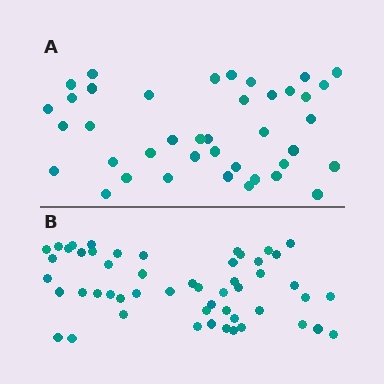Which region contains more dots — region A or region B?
Region B (the bottom region) has more dots.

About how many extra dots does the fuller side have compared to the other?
Region B has roughly 12 or so more dots than region A.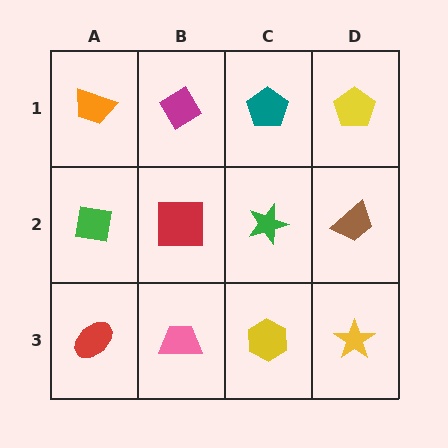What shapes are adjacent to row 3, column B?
A red square (row 2, column B), a red ellipse (row 3, column A), a yellow hexagon (row 3, column C).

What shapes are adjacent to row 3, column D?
A brown trapezoid (row 2, column D), a yellow hexagon (row 3, column C).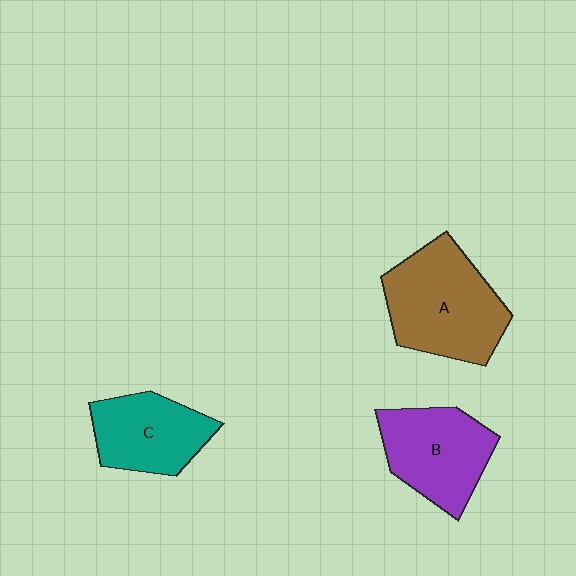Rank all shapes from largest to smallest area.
From largest to smallest: A (brown), B (purple), C (teal).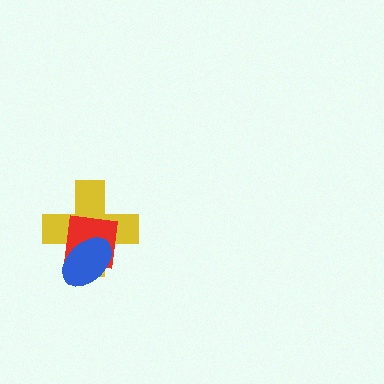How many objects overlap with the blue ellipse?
2 objects overlap with the blue ellipse.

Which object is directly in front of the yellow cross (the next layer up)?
The red square is directly in front of the yellow cross.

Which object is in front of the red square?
The blue ellipse is in front of the red square.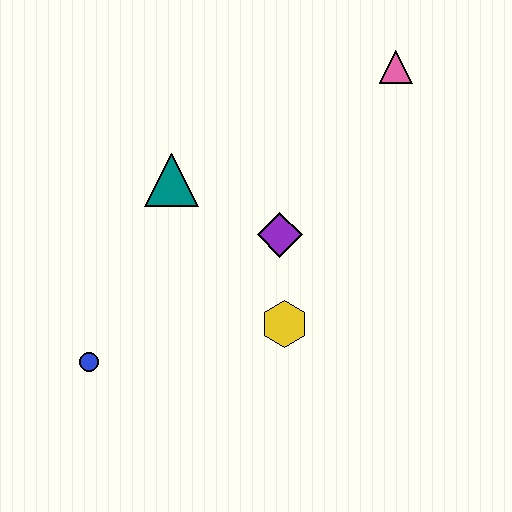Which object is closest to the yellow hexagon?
The purple diamond is closest to the yellow hexagon.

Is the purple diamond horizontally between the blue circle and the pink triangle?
Yes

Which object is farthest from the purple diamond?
The blue circle is farthest from the purple diamond.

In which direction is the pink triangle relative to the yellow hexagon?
The pink triangle is above the yellow hexagon.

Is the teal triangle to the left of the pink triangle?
Yes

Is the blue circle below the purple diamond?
Yes